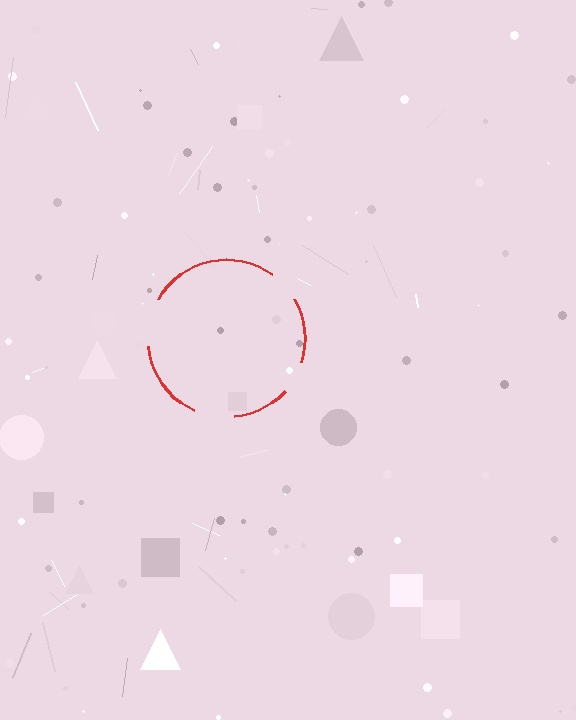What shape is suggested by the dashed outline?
The dashed outline suggests a circle.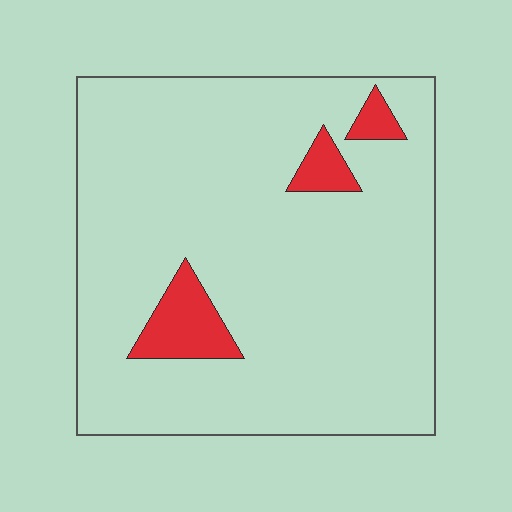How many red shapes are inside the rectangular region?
3.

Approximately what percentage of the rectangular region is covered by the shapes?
Approximately 10%.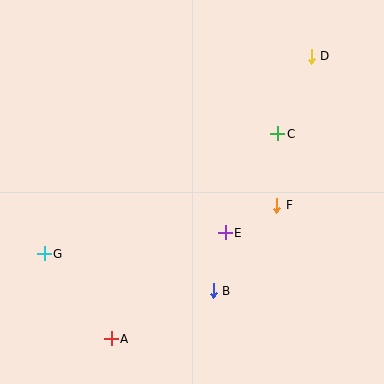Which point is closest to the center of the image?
Point E at (225, 233) is closest to the center.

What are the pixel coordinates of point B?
Point B is at (213, 291).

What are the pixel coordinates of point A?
Point A is at (111, 339).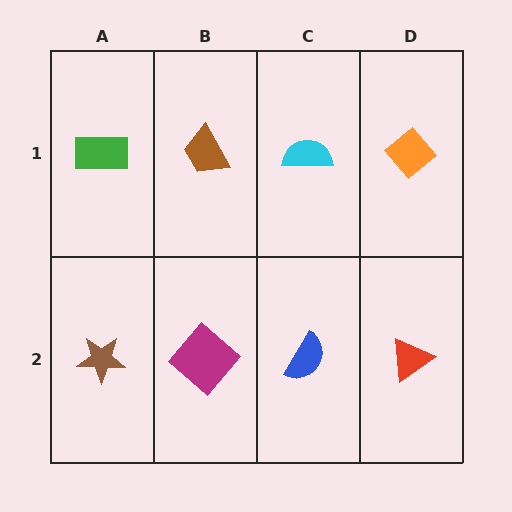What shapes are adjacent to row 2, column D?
An orange diamond (row 1, column D), a blue semicircle (row 2, column C).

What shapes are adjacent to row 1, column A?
A brown star (row 2, column A), a brown trapezoid (row 1, column B).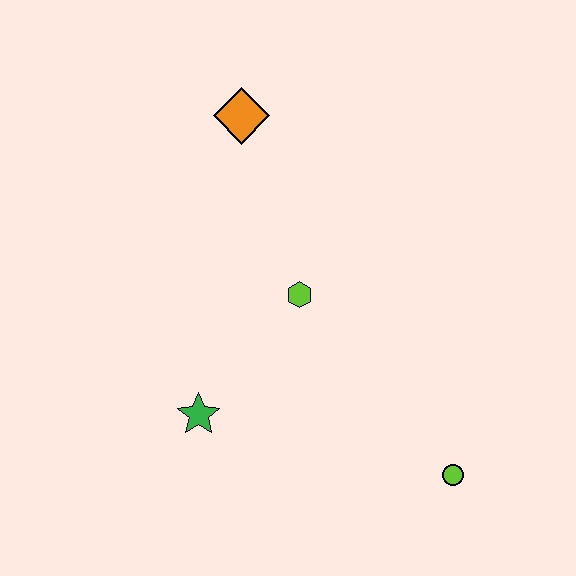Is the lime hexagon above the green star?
Yes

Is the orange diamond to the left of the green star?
No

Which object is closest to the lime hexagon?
The green star is closest to the lime hexagon.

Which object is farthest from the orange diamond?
The lime circle is farthest from the orange diamond.